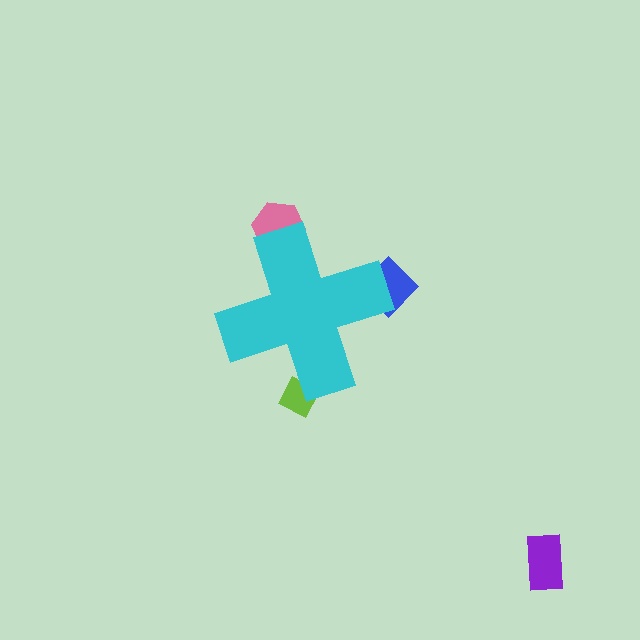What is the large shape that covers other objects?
A cyan cross.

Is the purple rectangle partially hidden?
No, the purple rectangle is fully visible.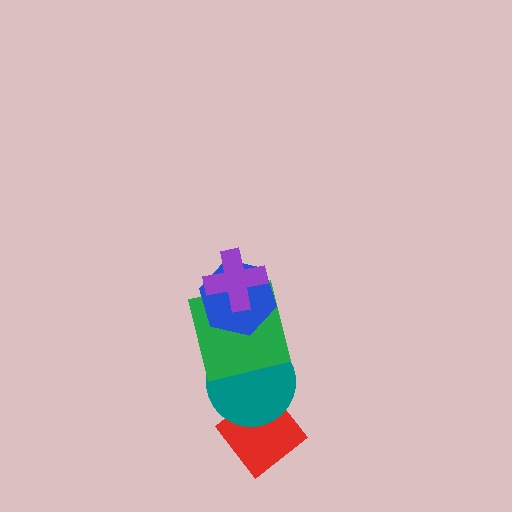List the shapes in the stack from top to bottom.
From top to bottom: the purple cross, the blue hexagon, the green square, the teal circle, the red diamond.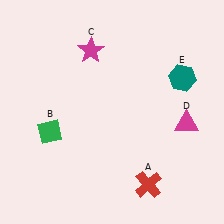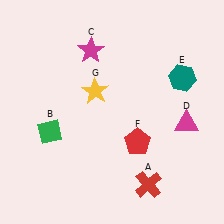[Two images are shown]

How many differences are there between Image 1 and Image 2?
There are 2 differences between the two images.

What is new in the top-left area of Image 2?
A yellow star (G) was added in the top-left area of Image 2.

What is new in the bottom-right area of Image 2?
A red pentagon (F) was added in the bottom-right area of Image 2.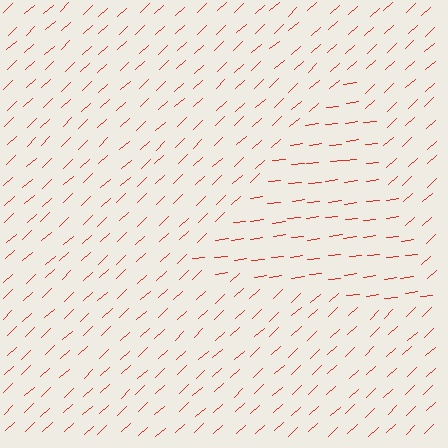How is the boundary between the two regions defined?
The boundary is defined purely by a change in line orientation (approximately 36 degrees difference). All lines are the same color and thickness.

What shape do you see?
I see a triangle.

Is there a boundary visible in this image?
Yes, there is a texture boundary formed by a change in line orientation.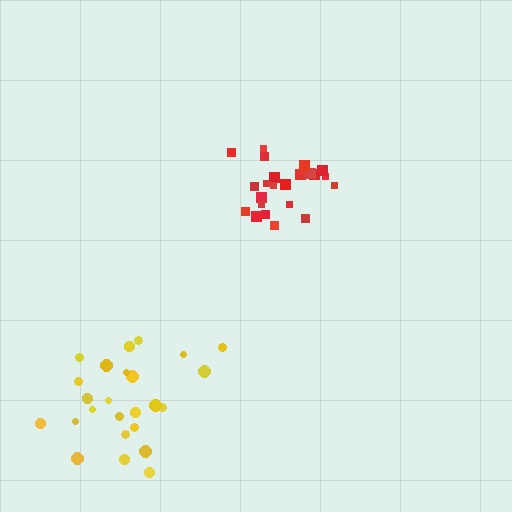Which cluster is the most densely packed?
Red.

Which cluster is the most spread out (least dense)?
Yellow.